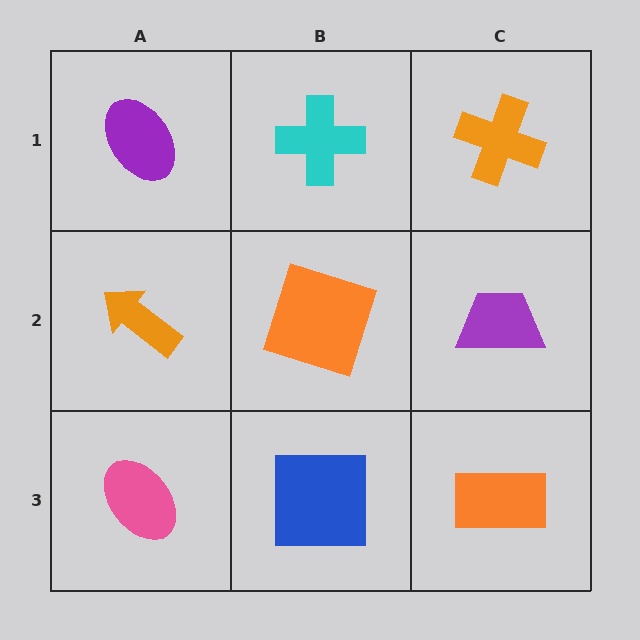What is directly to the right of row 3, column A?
A blue square.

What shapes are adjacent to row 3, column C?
A purple trapezoid (row 2, column C), a blue square (row 3, column B).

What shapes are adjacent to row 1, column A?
An orange arrow (row 2, column A), a cyan cross (row 1, column B).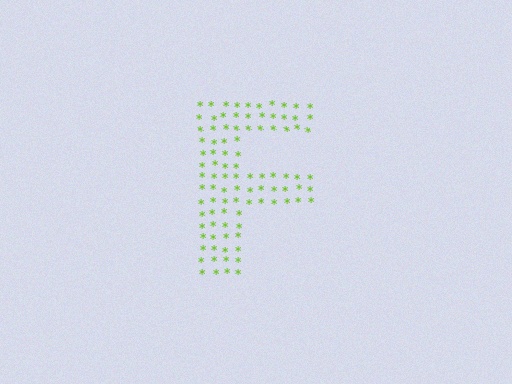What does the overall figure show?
The overall figure shows the letter F.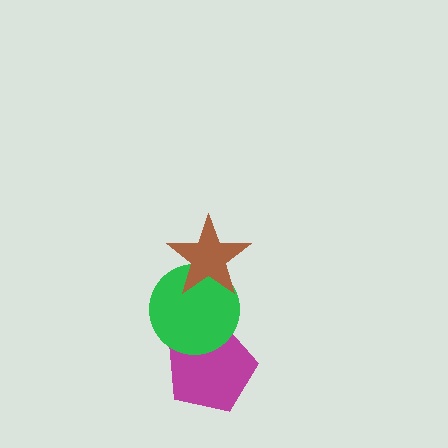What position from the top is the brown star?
The brown star is 1st from the top.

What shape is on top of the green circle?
The brown star is on top of the green circle.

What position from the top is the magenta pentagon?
The magenta pentagon is 3rd from the top.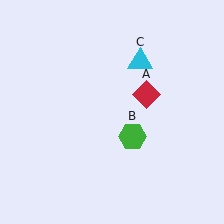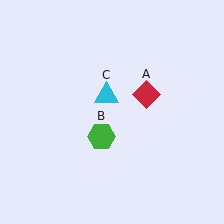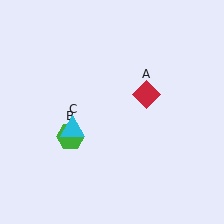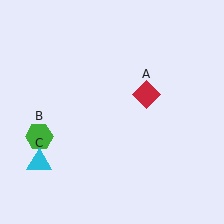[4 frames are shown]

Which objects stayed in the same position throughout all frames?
Red diamond (object A) remained stationary.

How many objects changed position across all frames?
2 objects changed position: green hexagon (object B), cyan triangle (object C).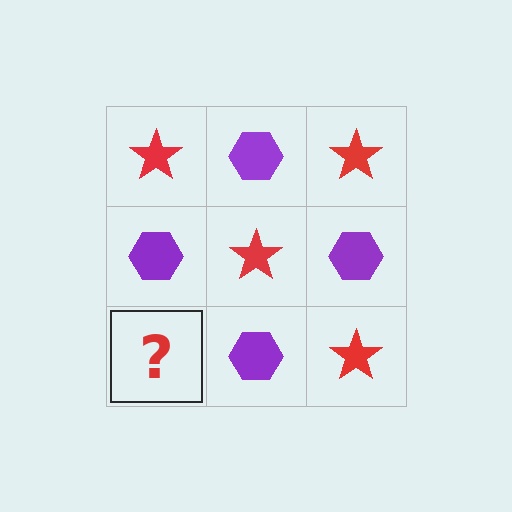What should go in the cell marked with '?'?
The missing cell should contain a red star.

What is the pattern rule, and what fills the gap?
The rule is that it alternates red star and purple hexagon in a checkerboard pattern. The gap should be filled with a red star.